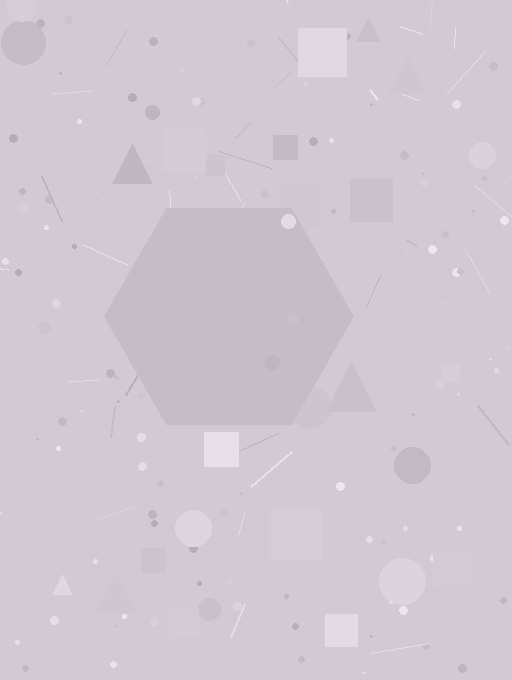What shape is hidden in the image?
A hexagon is hidden in the image.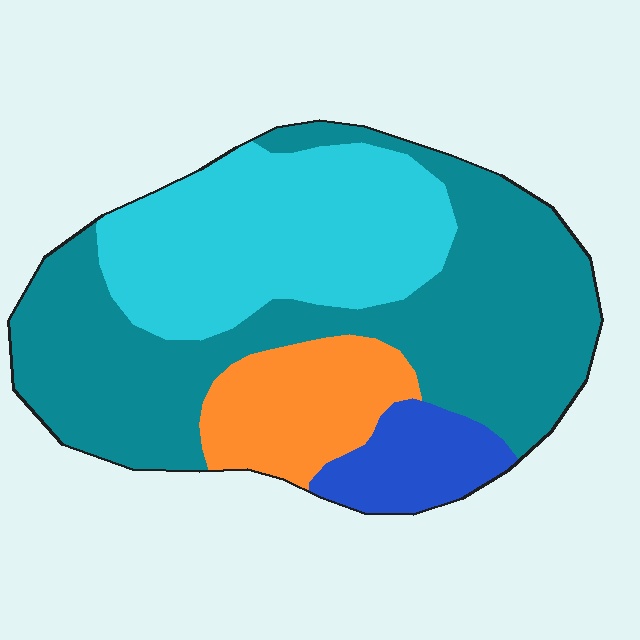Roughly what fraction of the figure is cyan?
Cyan covers 30% of the figure.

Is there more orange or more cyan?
Cyan.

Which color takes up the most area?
Teal, at roughly 50%.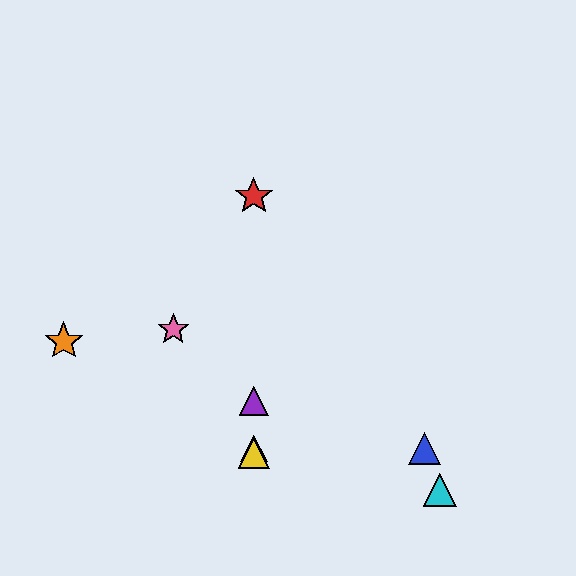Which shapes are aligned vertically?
The red star, the green triangle, the yellow triangle, the purple triangle are aligned vertically.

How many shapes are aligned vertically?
4 shapes (the red star, the green triangle, the yellow triangle, the purple triangle) are aligned vertically.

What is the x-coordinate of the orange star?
The orange star is at x≈64.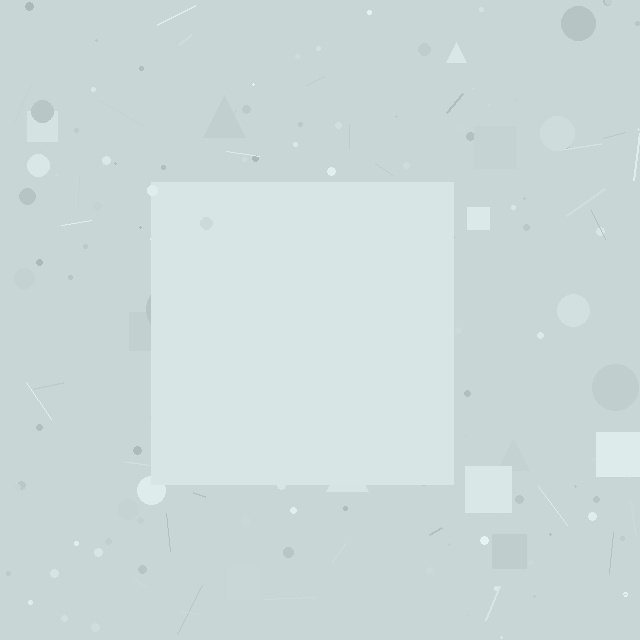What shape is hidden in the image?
A square is hidden in the image.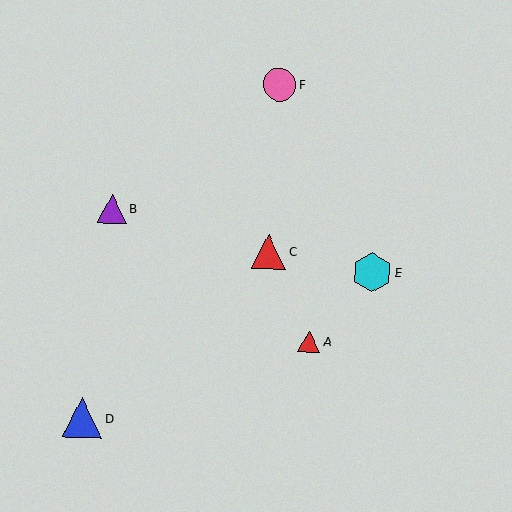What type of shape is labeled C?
Shape C is a red triangle.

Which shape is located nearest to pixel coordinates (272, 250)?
The red triangle (labeled C) at (269, 252) is nearest to that location.